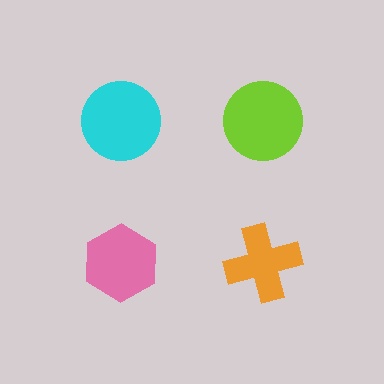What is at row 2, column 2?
An orange cross.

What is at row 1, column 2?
A lime circle.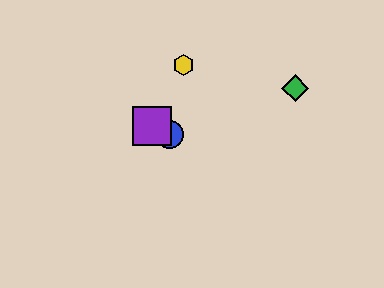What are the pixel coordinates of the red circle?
The red circle is at (161, 130).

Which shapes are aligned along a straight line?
The red circle, the blue circle, the purple square are aligned along a straight line.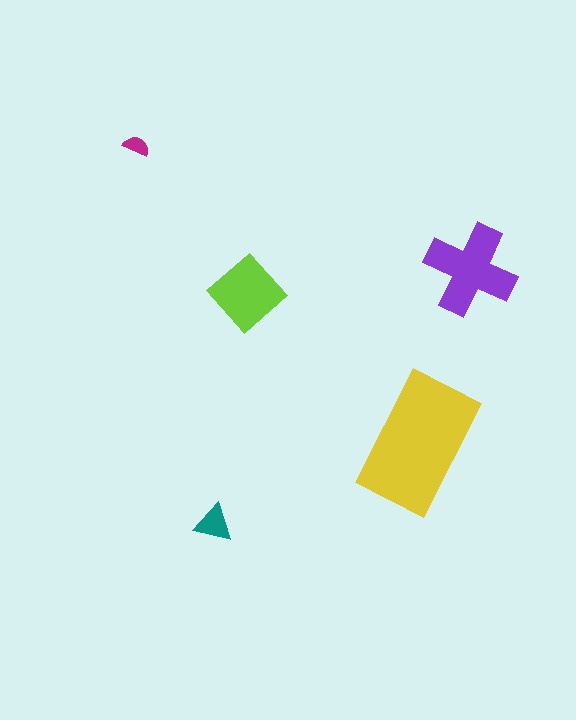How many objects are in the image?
There are 5 objects in the image.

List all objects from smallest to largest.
The magenta semicircle, the teal triangle, the lime diamond, the purple cross, the yellow rectangle.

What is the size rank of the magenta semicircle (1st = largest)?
5th.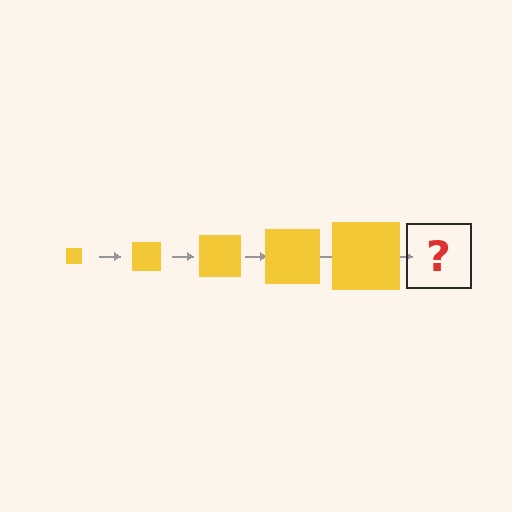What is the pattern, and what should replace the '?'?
The pattern is that the square gets progressively larger each step. The '?' should be a yellow square, larger than the previous one.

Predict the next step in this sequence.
The next step is a yellow square, larger than the previous one.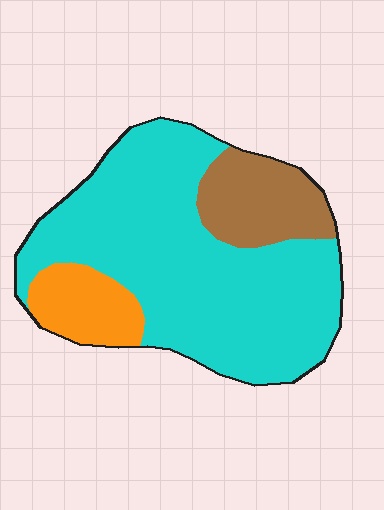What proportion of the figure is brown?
Brown covers around 15% of the figure.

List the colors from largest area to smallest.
From largest to smallest: cyan, brown, orange.